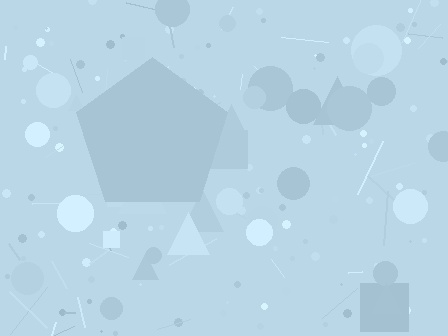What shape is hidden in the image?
A pentagon is hidden in the image.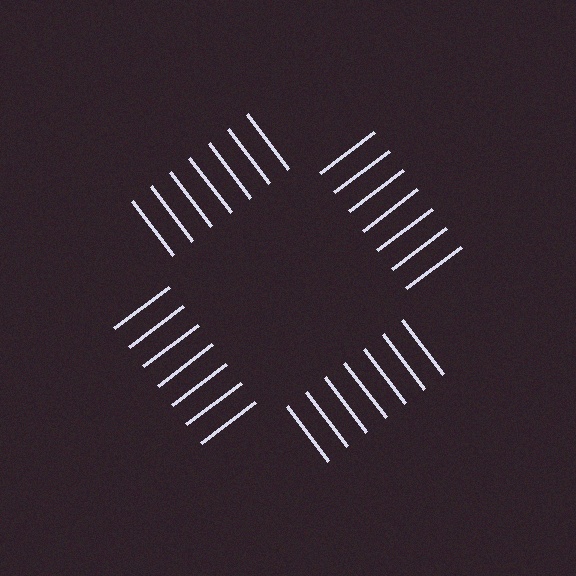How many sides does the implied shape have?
4 sides — the line-ends trace a square.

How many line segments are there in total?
28 — 7 along each of the 4 edges.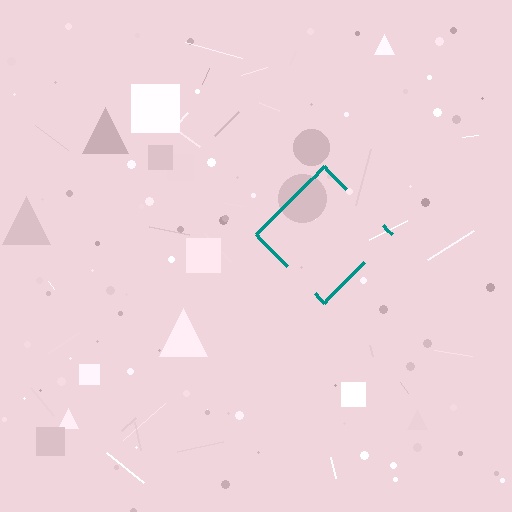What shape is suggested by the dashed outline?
The dashed outline suggests a diamond.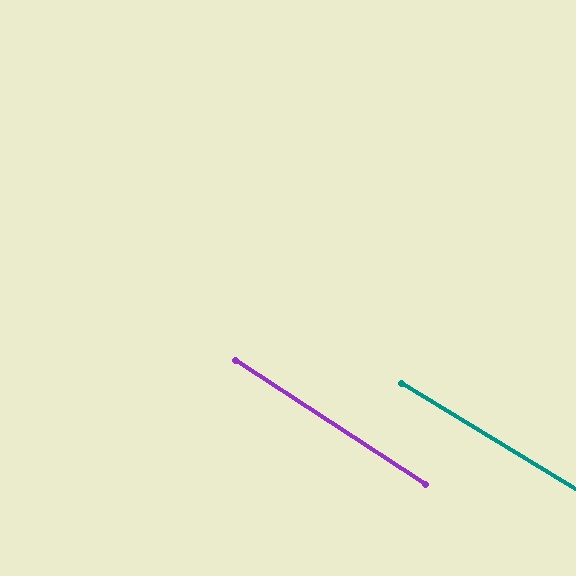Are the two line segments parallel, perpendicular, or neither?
Parallel — their directions differ by only 1.9°.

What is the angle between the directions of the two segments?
Approximately 2 degrees.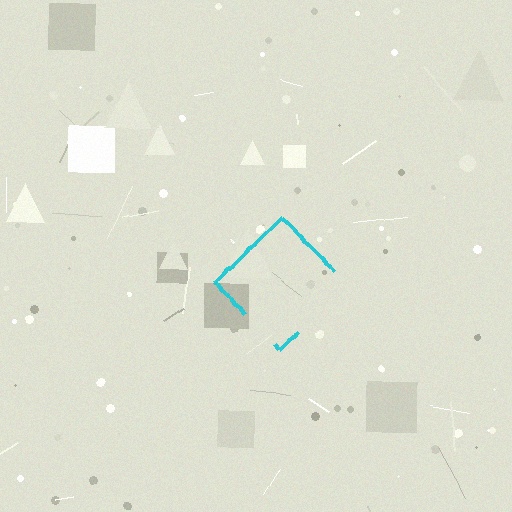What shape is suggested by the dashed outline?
The dashed outline suggests a diamond.